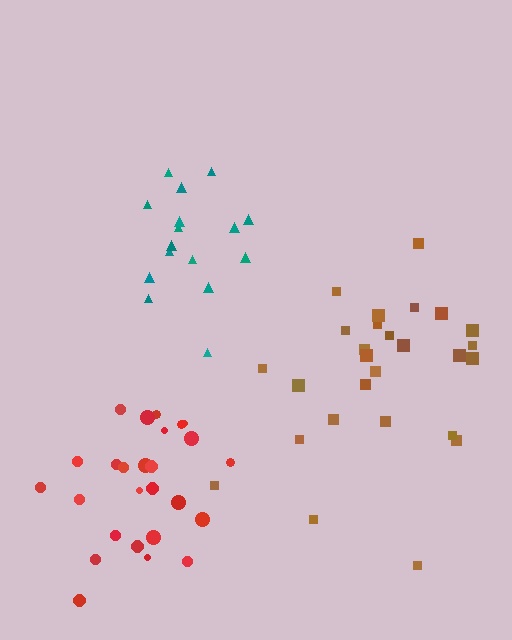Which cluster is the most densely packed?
Red.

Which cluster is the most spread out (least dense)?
Brown.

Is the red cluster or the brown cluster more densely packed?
Red.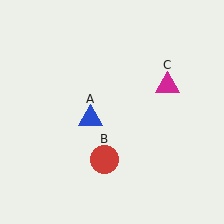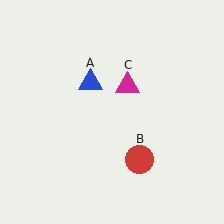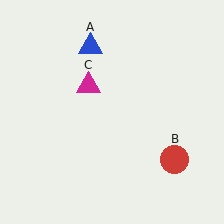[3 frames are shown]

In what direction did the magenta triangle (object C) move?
The magenta triangle (object C) moved left.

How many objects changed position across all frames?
3 objects changed position: blue triangle (object A), red circle (object B), magenta triangle (object C).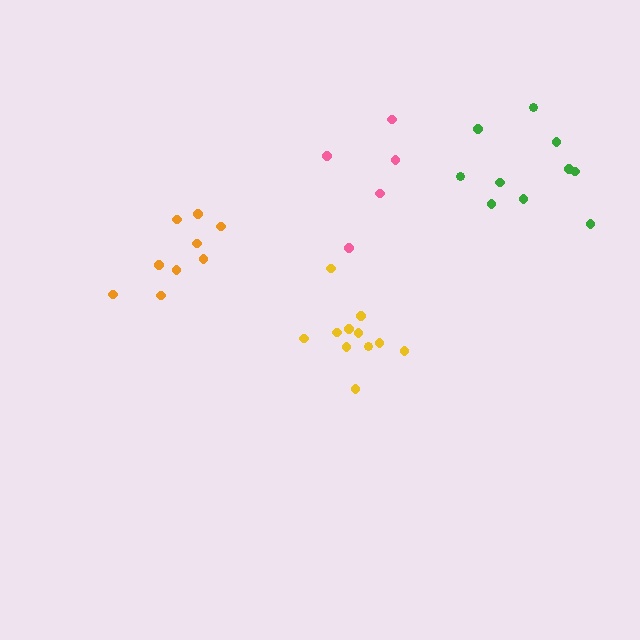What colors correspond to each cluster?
The clusters are colored: yellow, orange, pink, green.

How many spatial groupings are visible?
There are 4 spatial groupings.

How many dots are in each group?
Group 1: 11 dots, Group 2: 9 dots, Group 3: 5 dots, Group 4: 10 dots (35 total).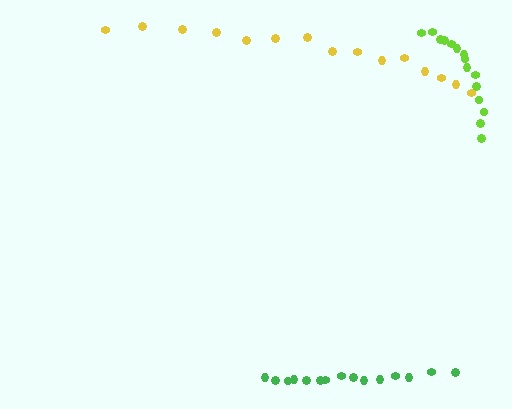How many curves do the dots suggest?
There are 3 distinct paths.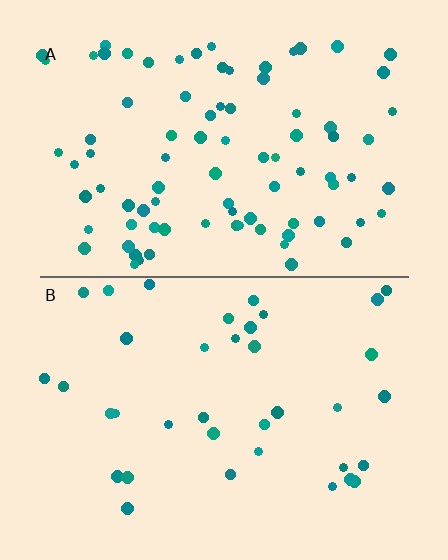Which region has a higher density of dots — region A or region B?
A (the top).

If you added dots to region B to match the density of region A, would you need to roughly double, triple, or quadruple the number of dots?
Approximately double.